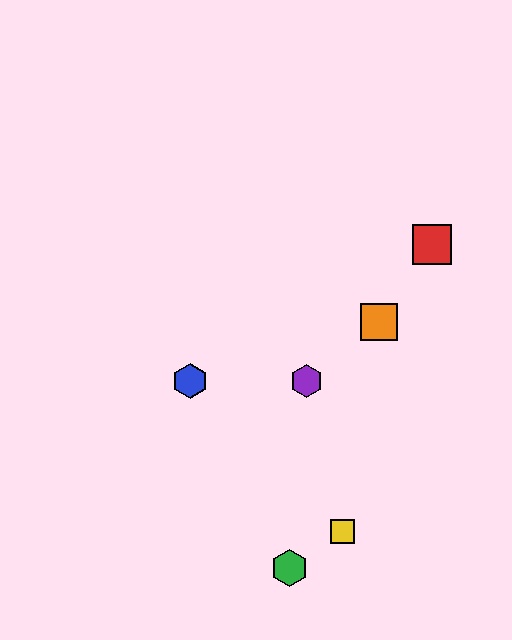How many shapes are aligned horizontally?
2 shapes (the blue hexagon, the purple hexagon) are aligned horizontally.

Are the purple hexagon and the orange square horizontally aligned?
No, the purple hexagon is at y≈381 and the orange square is at y≈322.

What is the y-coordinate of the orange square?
The orange square is at y≈322.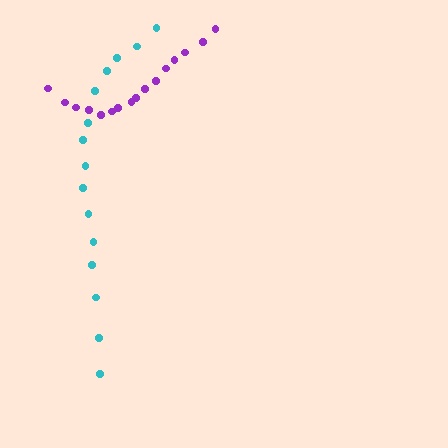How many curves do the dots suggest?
There are 2 distinct paths.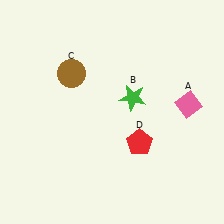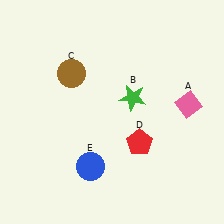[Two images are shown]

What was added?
A blue circle (E) was added in Image 2.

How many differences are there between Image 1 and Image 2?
There is 1 difference between the two images.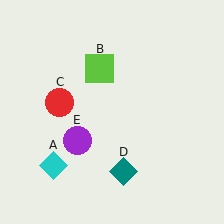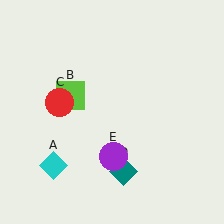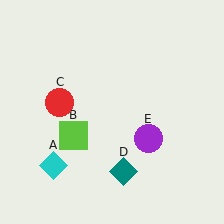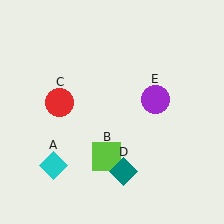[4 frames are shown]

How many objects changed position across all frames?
2 objects changed position: lime square (object B), purple circle (object E).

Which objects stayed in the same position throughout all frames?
Cyan diamond (object A) and red circle (object C) and teal diamond (object D) remained stationary.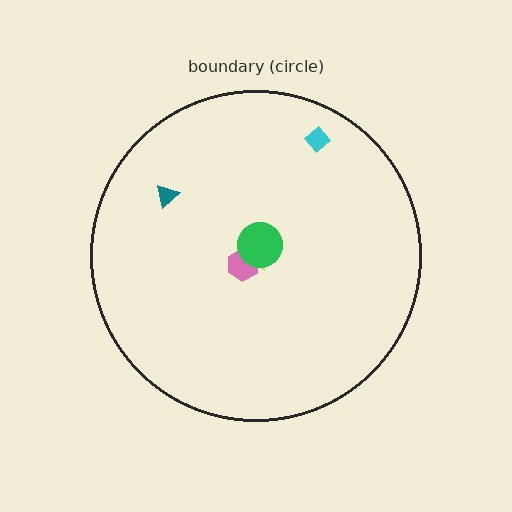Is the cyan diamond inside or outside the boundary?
Inside.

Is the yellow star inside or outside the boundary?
Inside.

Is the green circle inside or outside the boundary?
Inside.